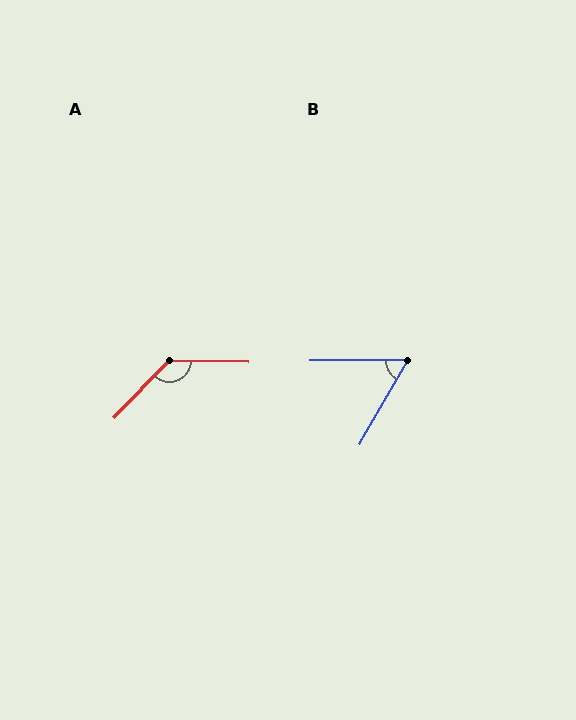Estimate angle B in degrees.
Approximately 60 degrees.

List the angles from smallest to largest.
B (60°), A (133°).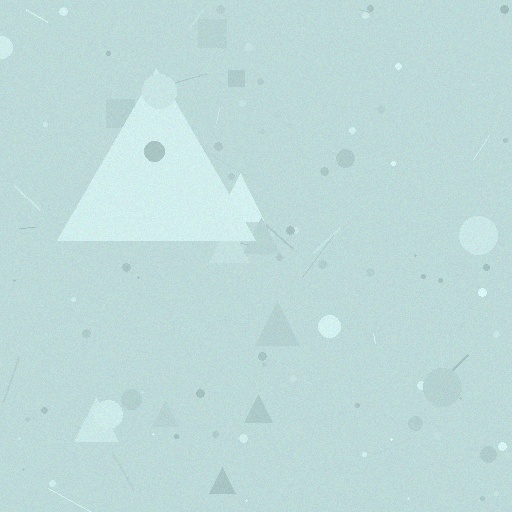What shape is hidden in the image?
A triangle is hidden in the image.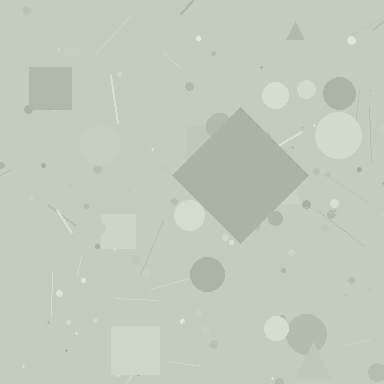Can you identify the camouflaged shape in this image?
The camouflaged shape is a diamond.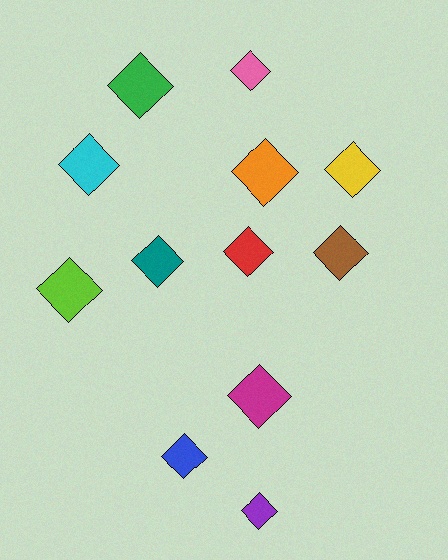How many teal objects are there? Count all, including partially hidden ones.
There is 1 teal object.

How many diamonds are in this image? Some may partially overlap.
There are 12 diamonds.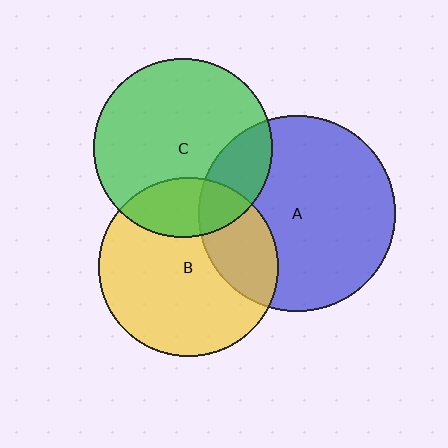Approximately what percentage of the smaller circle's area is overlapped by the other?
Approximately 20%.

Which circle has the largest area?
Circle A (blue).